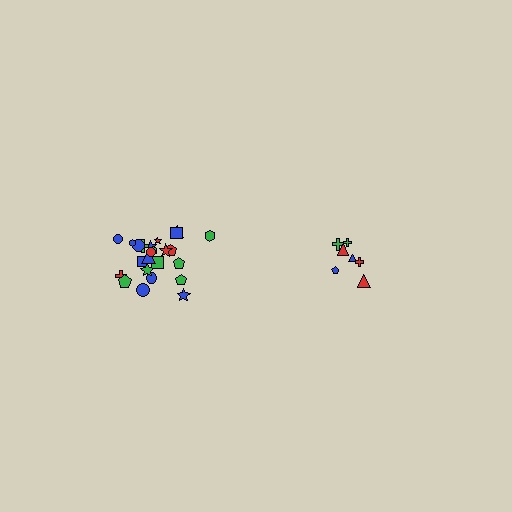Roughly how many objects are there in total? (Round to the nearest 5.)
Roughly 30 objects in total.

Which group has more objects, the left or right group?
The left group.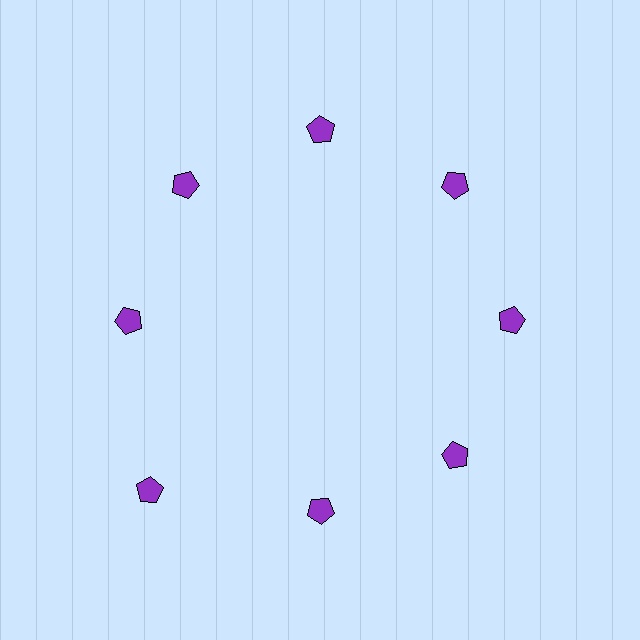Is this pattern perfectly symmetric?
No. The 8 purple pentagons are arranged in a ring, but one element near the 8 o'clock position is pushed outward from the center, breaking the 8-fold rotational symmetry.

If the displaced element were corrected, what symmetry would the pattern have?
It would have 8-fold rotational symmetry — the pattern would map onto itself every 45 degrees.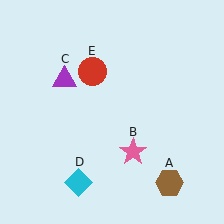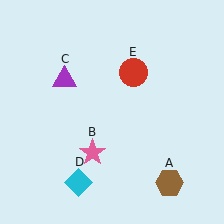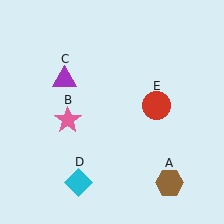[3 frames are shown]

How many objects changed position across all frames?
2 objects changed position: pink star (object B), red circle (object E).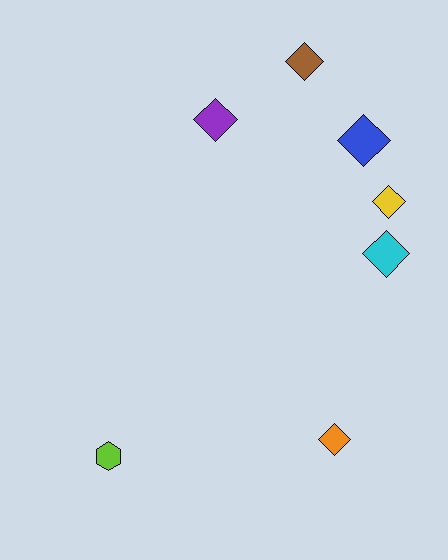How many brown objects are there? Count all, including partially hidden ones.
There is 1 brown object.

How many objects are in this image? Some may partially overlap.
There are 7 objects.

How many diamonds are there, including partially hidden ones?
There are 6 diamonds.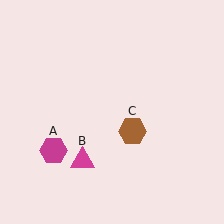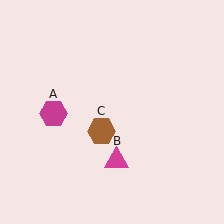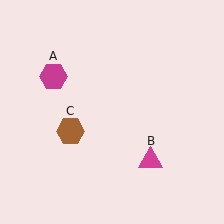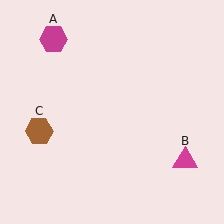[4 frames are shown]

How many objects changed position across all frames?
3 objects changed position: magenta hexagon (object A), magenta triangle (object B), brown hexagon (object C).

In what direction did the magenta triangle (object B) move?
The magenta triangle (object B) moved right.